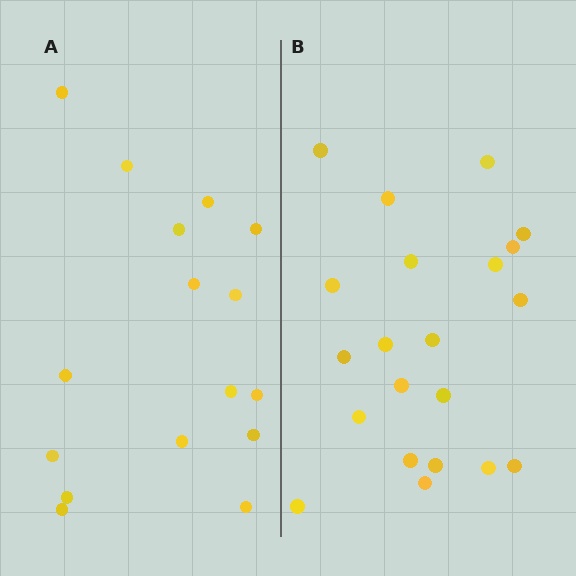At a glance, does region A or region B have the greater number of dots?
Region B (the right region) has more dots.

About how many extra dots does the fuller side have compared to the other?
Region B has about 5 more dots than region A.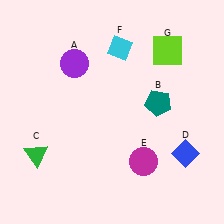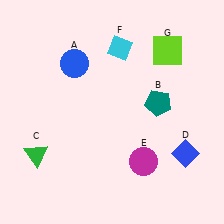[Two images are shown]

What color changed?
The circle (A) changed from purple in Image 1 to blue in Image 2.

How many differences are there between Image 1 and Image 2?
There is 1 difference between the two images.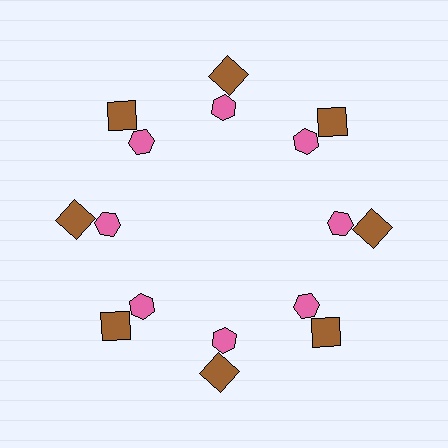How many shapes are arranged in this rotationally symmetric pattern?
There are 16 shapes, arranged in 8 groups of 2.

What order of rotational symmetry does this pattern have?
This pattern has 8-fold rotational symmetry.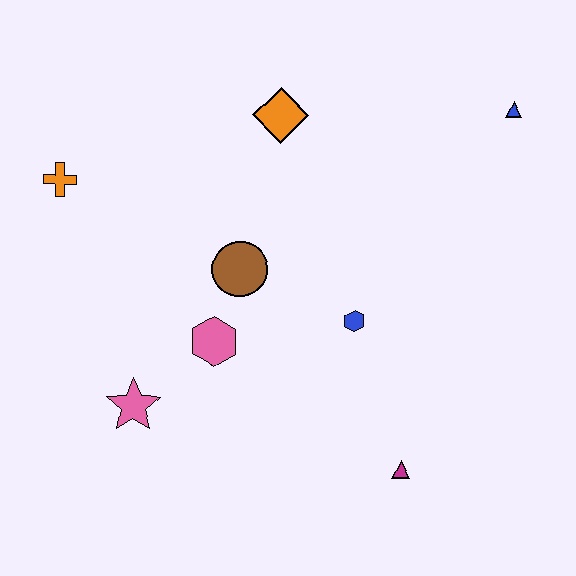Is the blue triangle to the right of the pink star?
Yes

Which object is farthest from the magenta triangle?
The orange cross is farthest from the magenta triangle.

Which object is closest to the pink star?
The pink hexagon is closest to the pink star.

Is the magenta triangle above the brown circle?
No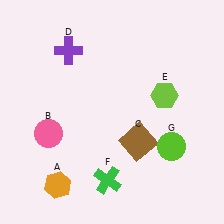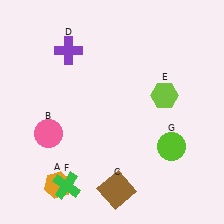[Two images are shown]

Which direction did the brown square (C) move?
The brown square (C) moved down.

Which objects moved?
The objects that moved are: the brown square (C), the green cross (F).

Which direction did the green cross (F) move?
The green cross (F) moved left.